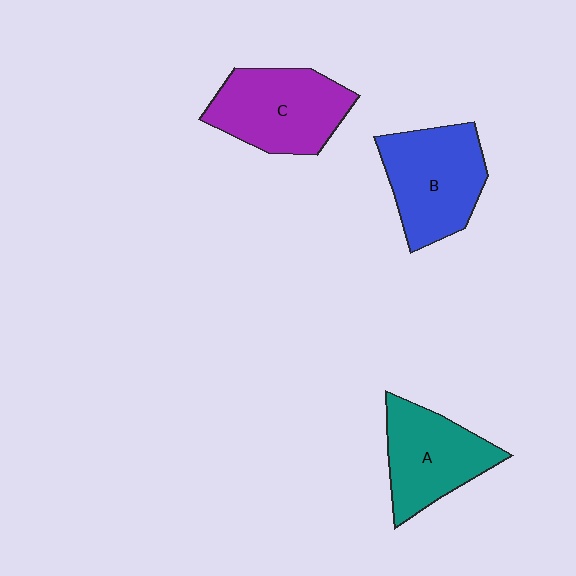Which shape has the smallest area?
Shape A (teal).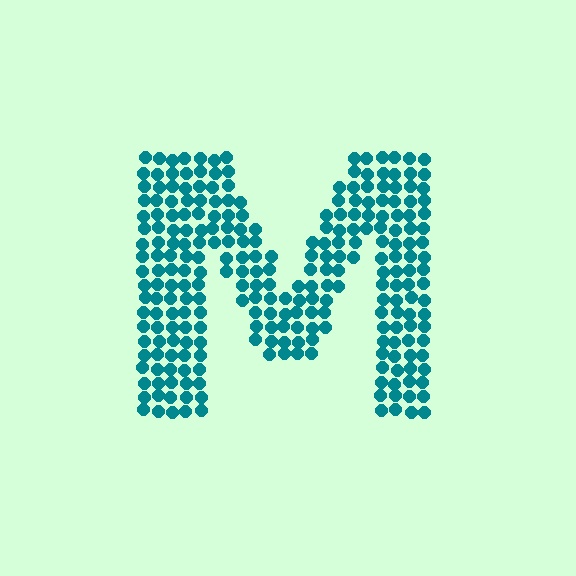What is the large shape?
The large shape is the letter M.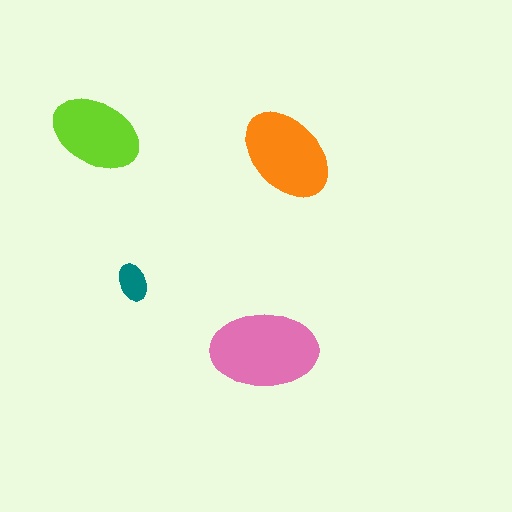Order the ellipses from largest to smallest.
the pink one, the orange one, the lime one, the teal one.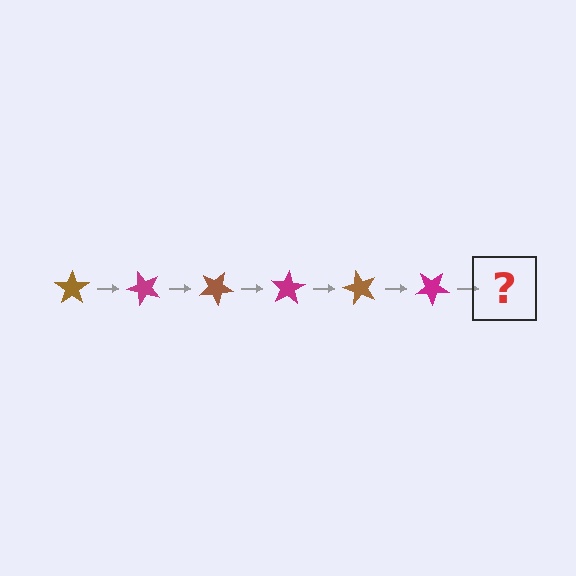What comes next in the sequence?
The next element should be a brown star, rotated 300 degrees from the start.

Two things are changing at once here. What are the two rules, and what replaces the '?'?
The two rules are that it rotates 50 degrees each step and the color cycles through brown and magenta. The '?' should be a brown star, rotated 300 degrees from the start.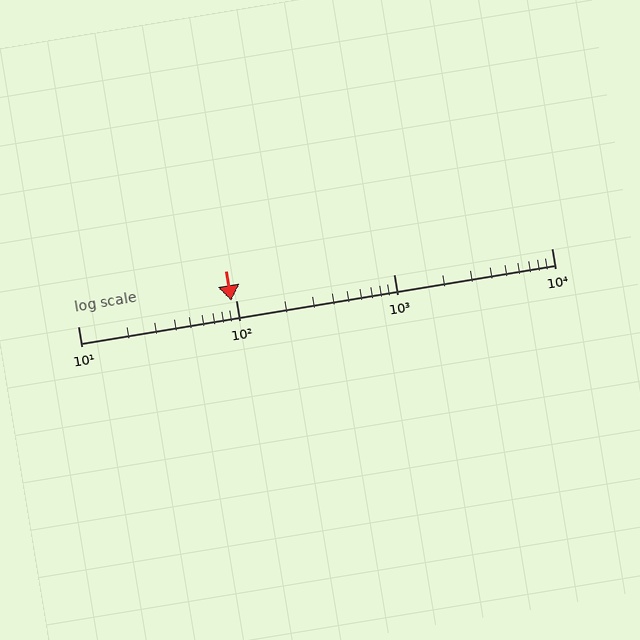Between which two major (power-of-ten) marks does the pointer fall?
The pointer is between 10 and 100.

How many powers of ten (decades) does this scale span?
The scale spans 3 decades, from 10 to 10000.